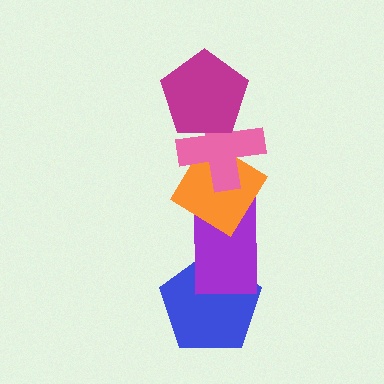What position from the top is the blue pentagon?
The blue pentagon is 5th from the top.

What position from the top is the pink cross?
The pink cross is 2nd from the top.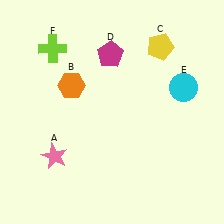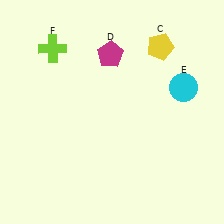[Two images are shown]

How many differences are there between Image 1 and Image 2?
There are 2 differences between the two images.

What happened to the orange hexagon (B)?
The orange hexagon (B) was removed in Image 2. It was in the top-left area of Image 1.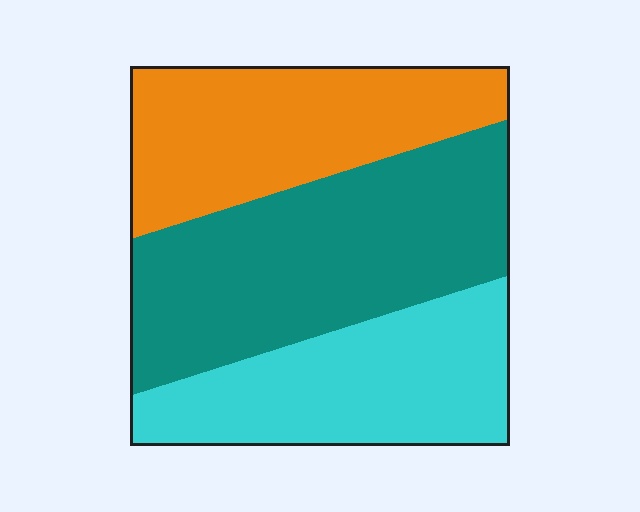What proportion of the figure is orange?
Orange takes up between a sixth and a third of the figure.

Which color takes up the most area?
Teal, at roughly 40%.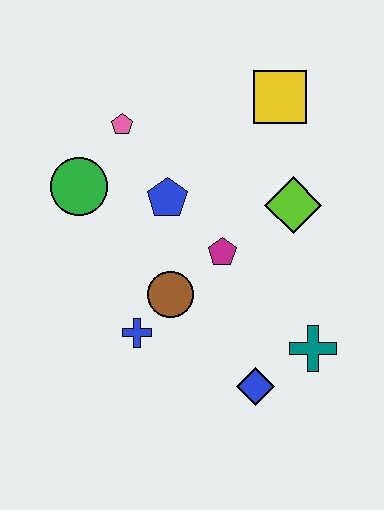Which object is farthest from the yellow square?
The blue diamond is farthest from the yellow square.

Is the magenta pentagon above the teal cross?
Yes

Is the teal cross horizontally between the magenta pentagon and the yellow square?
No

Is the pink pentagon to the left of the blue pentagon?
Yes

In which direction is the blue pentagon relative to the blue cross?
The blue pentagon is above the blue cross.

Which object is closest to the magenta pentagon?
The brown circle is closest to the magenta pentagon.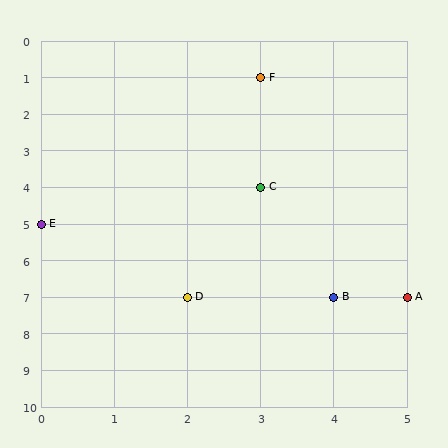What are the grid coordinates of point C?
Point C is at grid coordinates (3, 4).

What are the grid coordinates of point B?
Point B is at grid coordinates (4, 7).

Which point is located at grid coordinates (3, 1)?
Point F is at (3, 1).